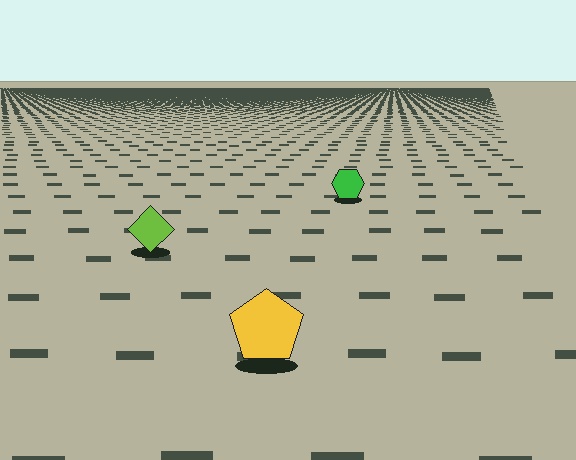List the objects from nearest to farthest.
From nearest to farthest: the yellow pentagon, the lime diamond, the green hexagon.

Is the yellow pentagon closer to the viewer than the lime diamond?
Yes. The yellow pentagon is closer — you can tell from the texture gradient: the ground texture is coarser near it.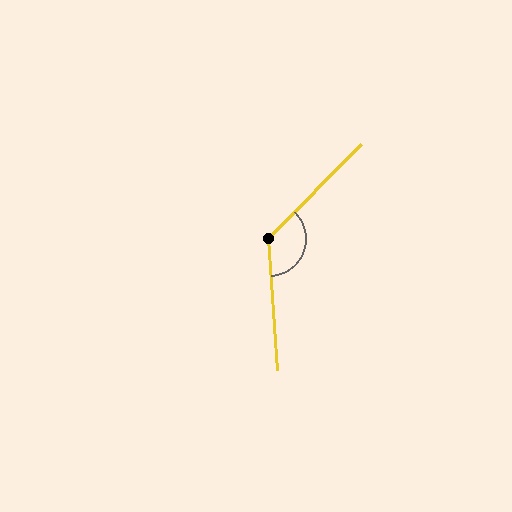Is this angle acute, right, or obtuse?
It is obtuse.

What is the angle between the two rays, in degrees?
Approximately 132 degrees.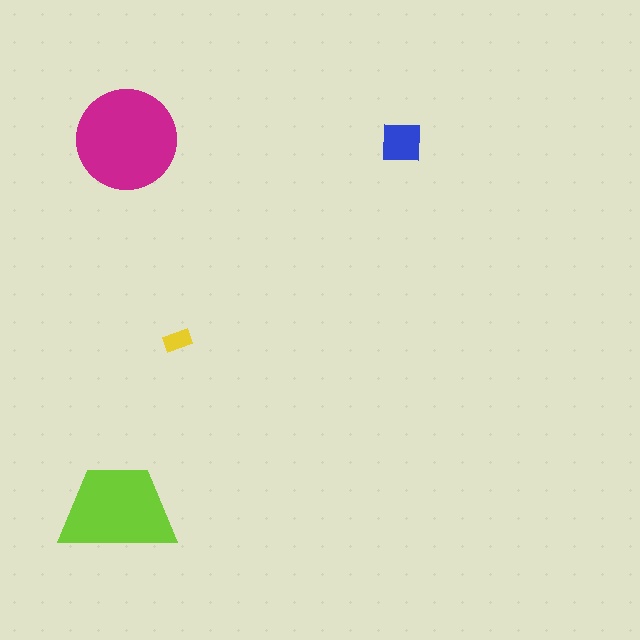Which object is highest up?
The magenta circle is topmost.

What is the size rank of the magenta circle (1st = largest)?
1st.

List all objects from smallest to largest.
The yellow rectangle, the blue square, the lime trapezoid, the magenta circle.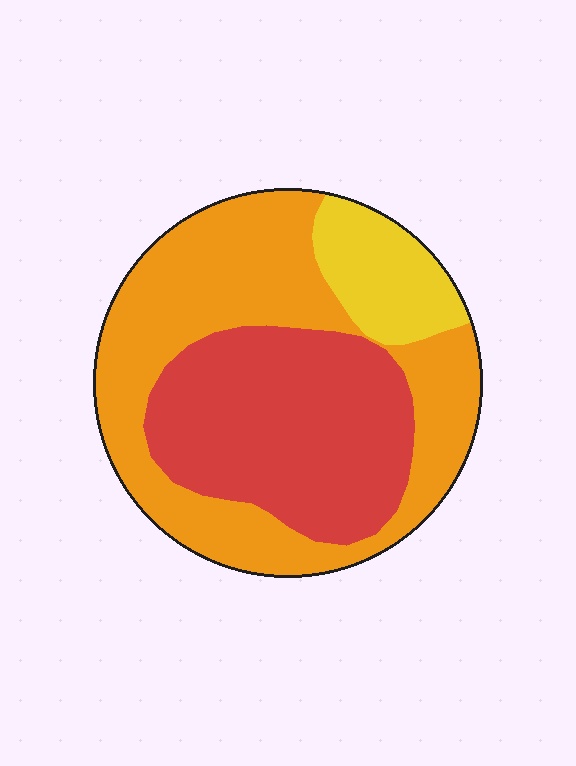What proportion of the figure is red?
Red takes up about three eighths (3/8) of the figure.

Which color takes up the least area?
Yellow, at roughly 15%.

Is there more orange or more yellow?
Orange.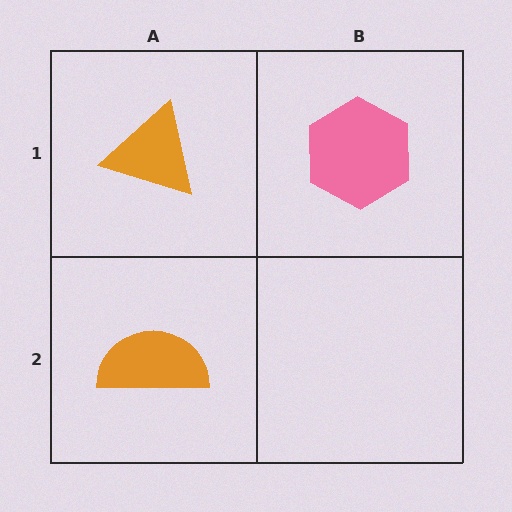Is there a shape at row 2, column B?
No, that cell is empty.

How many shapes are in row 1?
2 shapes.